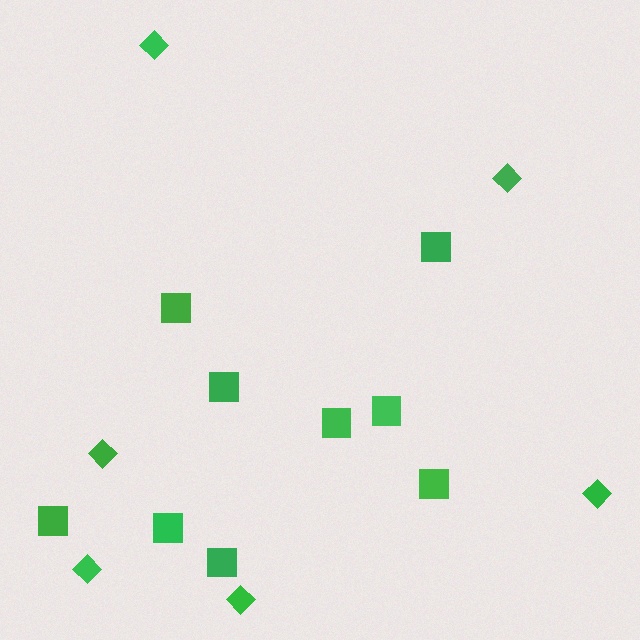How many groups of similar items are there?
There are 2 groups: one group of diamonds (6) and one group of squares (9).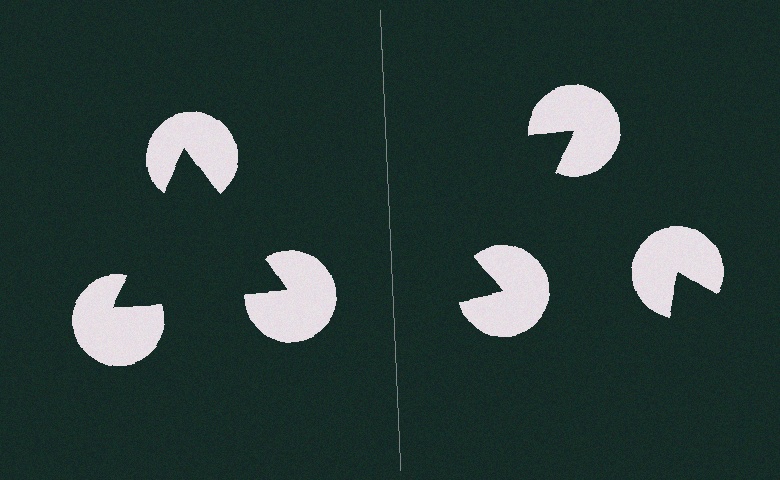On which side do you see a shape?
An illusory triangle appears on the left side. On the right side the wedge cuts are rotated, so no coherent shape forms.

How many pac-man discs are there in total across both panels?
6 — 3 on each side.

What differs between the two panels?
The pac-man discs are positioned identically on both sides; only the wedge orientations differ. On the left they align to a triangle; on the right they are misaligned.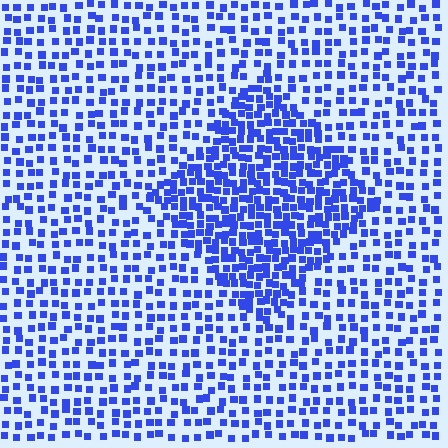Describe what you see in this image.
The image contains small blue elements arranged at two different densities. A diamond-shaped region is visible where the elements are more densely packed than the surrounding area.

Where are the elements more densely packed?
The elements are more densely packed inside the diamond boundary.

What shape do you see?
I see a diamond.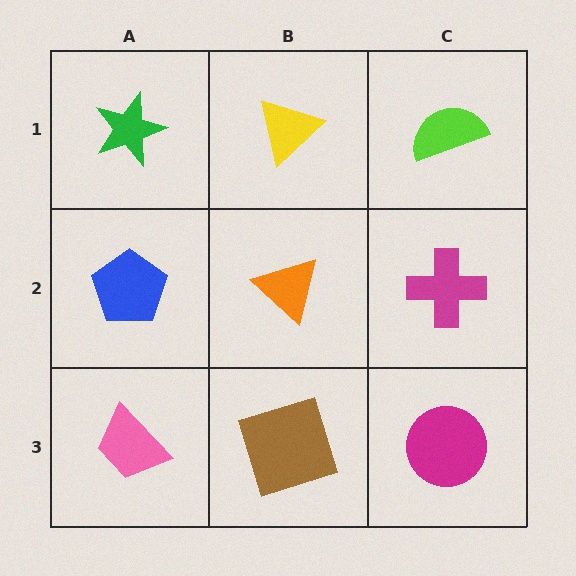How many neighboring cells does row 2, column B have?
4.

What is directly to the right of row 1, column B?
A lime semicircle.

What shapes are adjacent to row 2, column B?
A yellow triangle (row 1, column B), a brown square (row 3, column B), a blue pentagon (row 2, column A), a magenta cross (row 2, column C).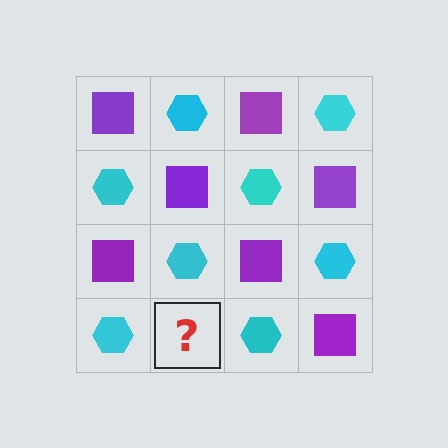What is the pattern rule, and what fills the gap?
The rule is that it alternates purple square and cyan hexagon in a checkerboard pattern. The gap should be filled with a purple square.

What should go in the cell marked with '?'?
The missing cell should contain a purple square.